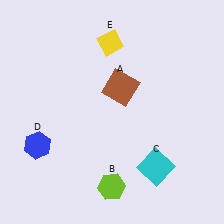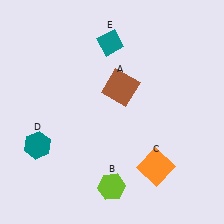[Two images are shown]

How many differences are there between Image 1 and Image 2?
There are 3 differences between the two images.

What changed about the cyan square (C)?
In Image 1, C is cyan. In Image 2, it changed to orange.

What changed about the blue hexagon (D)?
In Image 1, D is blue. In Image 2, it changed to teal.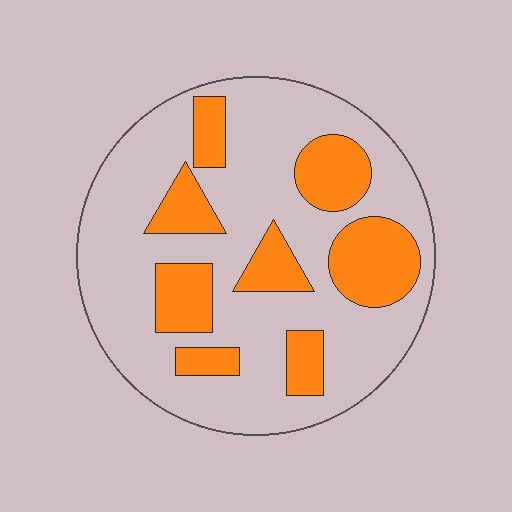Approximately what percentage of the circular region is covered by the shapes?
Approximately 30%.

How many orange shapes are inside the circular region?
8.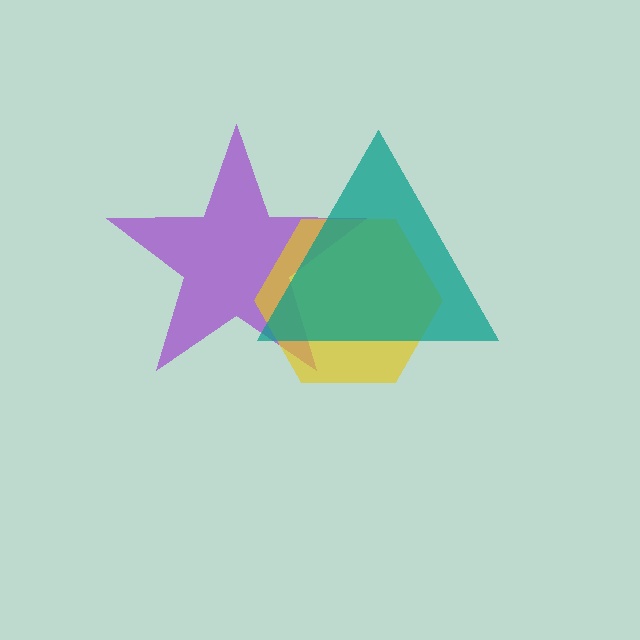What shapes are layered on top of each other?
The layered shapes are: a purple star, a yellow hexagon, a teal triangle.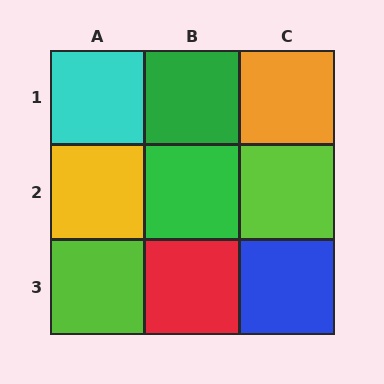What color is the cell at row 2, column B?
Green.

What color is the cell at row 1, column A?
Cyan.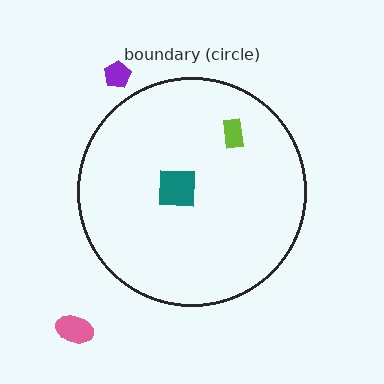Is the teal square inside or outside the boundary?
Inside.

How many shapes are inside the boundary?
2 inside, 2 outside.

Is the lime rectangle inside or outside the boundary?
Inside.